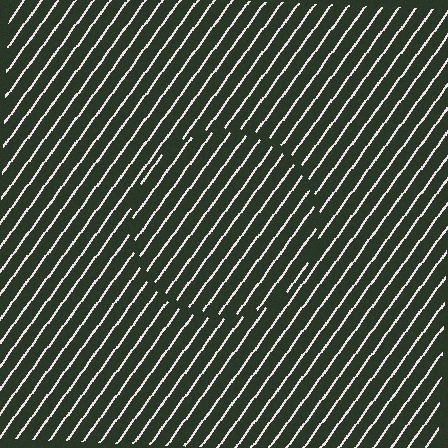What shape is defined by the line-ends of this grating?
An illusory circle. The interior of the shape contains the same grating, shifted by half a period — the contour is defined by the phase discontinuity where line-ends from the inner and outer gratings abut.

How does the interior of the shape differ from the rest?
The interior of the shape contains the same grating, shifted by half a period — the contour is defined by the phase discontinuity where line-ends from the inner and outer gratings abut.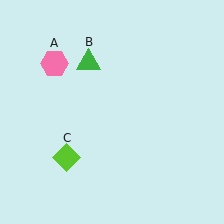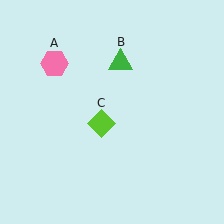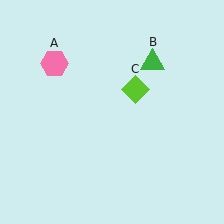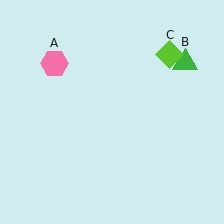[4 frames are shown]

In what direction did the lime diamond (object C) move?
The lime diamond (object C) moved up and to the right.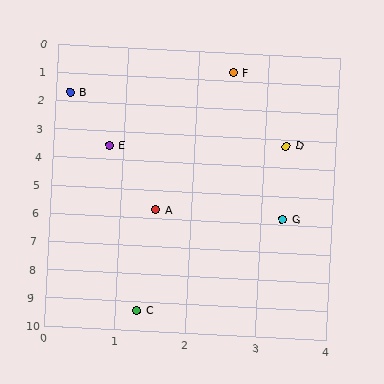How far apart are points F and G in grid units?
Points F and G are about 5.2 grid units apart.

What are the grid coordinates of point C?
Point C is at approximately (1.3, 9.3).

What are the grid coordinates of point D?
Point D is at approximately (3.3, 3.2).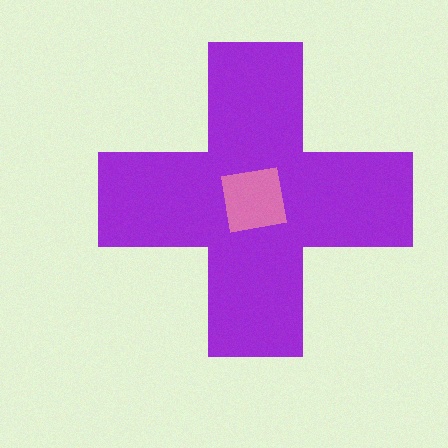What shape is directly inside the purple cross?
The pink square.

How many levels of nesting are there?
2.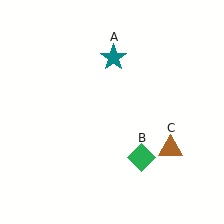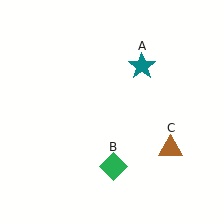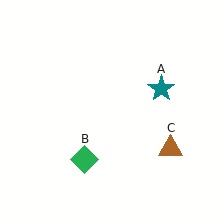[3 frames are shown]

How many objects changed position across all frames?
2 objects changed position: teal star (object A), green diamond (object B).